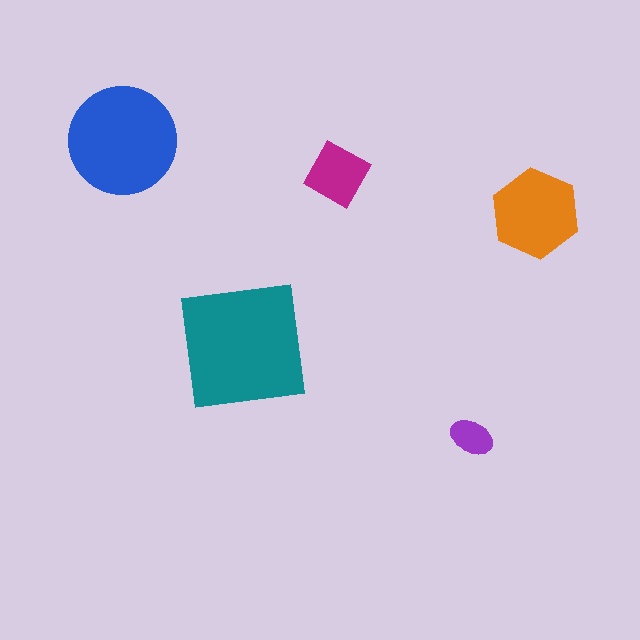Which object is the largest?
The teal square.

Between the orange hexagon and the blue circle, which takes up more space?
The blue circle.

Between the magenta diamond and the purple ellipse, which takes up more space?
The magenta diamond.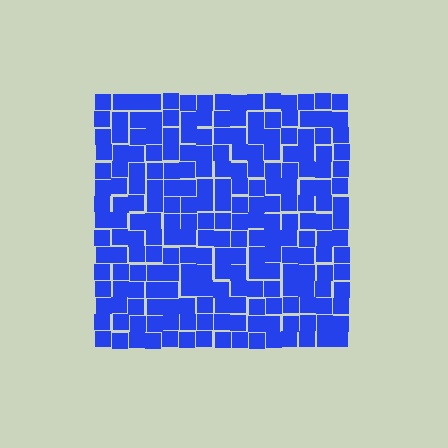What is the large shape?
The large shape is a square.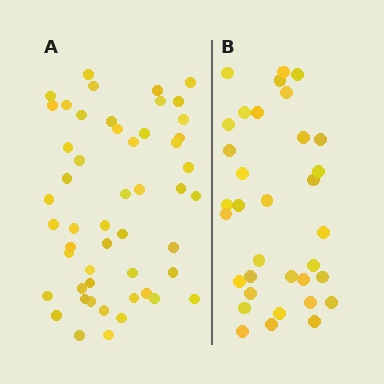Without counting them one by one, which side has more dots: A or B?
Region A (the left region) has more dots.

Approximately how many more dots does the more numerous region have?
Region A has approximately 15 more dots than region B.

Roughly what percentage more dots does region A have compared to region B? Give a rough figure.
About 50% more.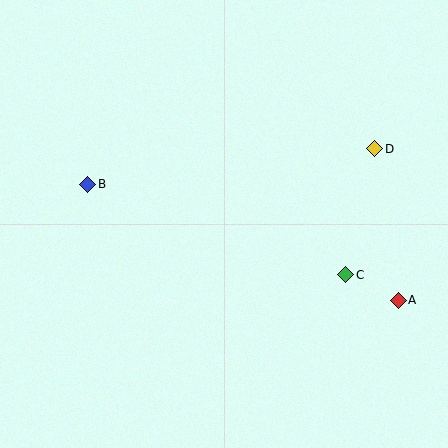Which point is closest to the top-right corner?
Point D is closest to the top-right corner.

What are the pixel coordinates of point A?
Point A is at (398, 300).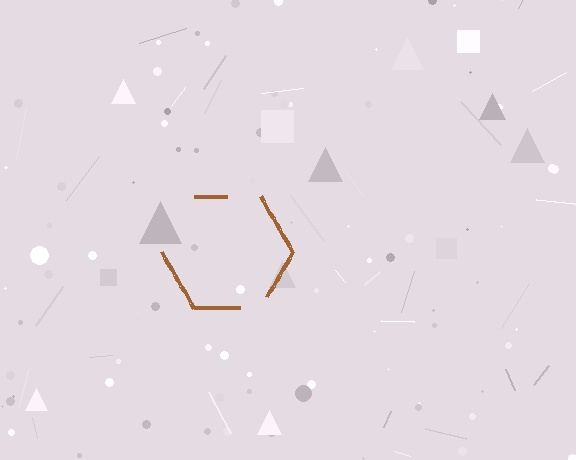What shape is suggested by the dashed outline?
The dashed outline suggests a hexagon.